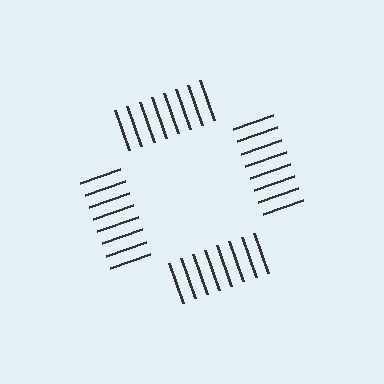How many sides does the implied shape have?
4 sides — the line-ends trace a square.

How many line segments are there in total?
32 — 8 along each of the 4 edges.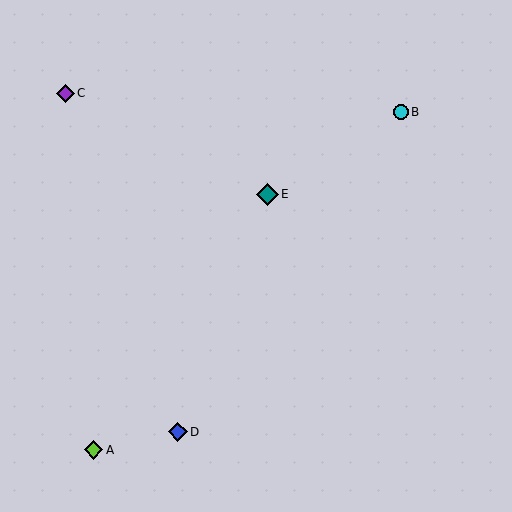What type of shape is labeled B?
Shape B is a cyan circle.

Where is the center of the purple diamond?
The center of the purple diamond is at (66, 94).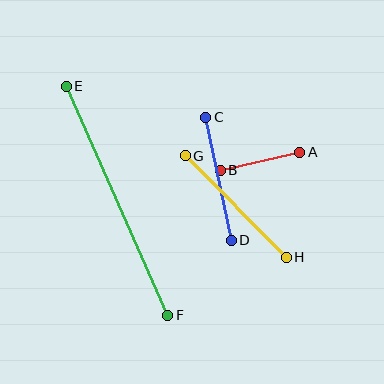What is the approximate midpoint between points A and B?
The midpoint is at approximately (260, 161) pixels.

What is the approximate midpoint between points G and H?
The midpoint is at approximately (236, 206) pixels.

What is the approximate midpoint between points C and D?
The midpoint is at approximately (218, 179) pixels.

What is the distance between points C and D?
The distance is approximately 126 pixels.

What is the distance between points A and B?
The distance is approximately 82 pixels.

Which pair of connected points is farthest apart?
Points E and F are farthest apart.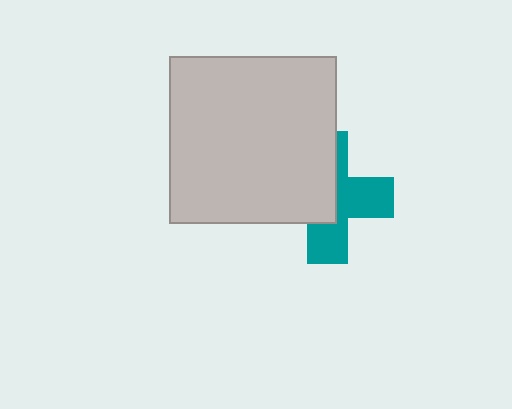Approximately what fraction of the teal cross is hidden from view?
Roughly 51% of the teal cross is hidden behind the light gray square.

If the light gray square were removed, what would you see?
You would see the complete teal cross.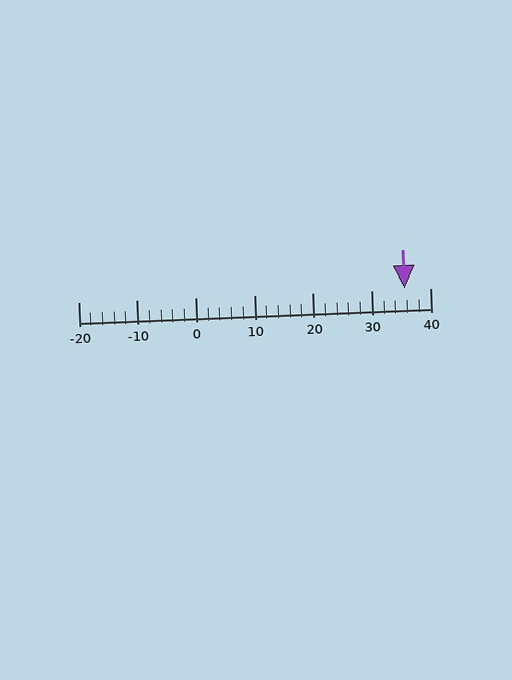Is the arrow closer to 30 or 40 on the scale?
The arrow is closer to 40.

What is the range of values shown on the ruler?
The ruler shows values from -20 to 40.